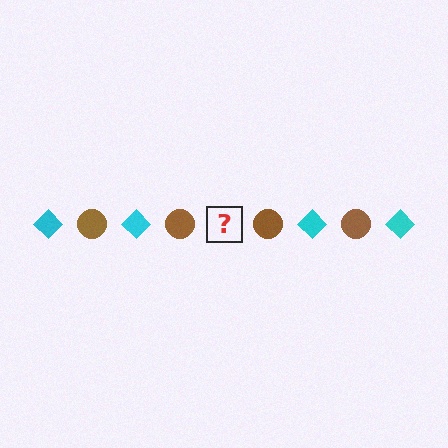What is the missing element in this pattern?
The missing element is a cyan diamond.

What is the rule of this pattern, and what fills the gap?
The rule is that the pattern alternates between cyan diamond and brown circle. The gap should be filled with a cyan diamond.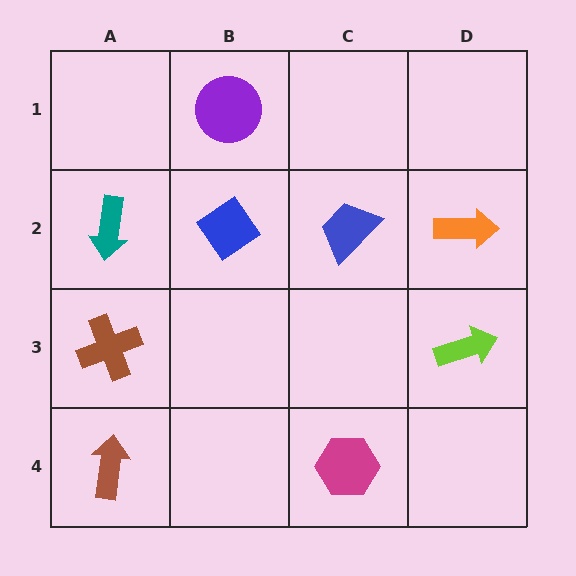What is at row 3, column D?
A lime arrow.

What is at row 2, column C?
A blue trapezoid.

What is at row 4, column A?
A brown arrow.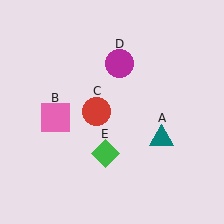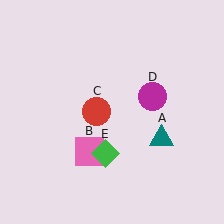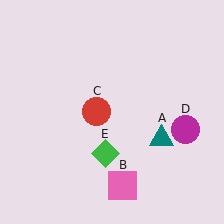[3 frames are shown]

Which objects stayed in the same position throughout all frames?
Teal triangle (object A) and red circle (object C) and green diamond (object E) remained stationary.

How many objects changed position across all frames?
2 objects changed position: pink square (object B), magenta circle (object D).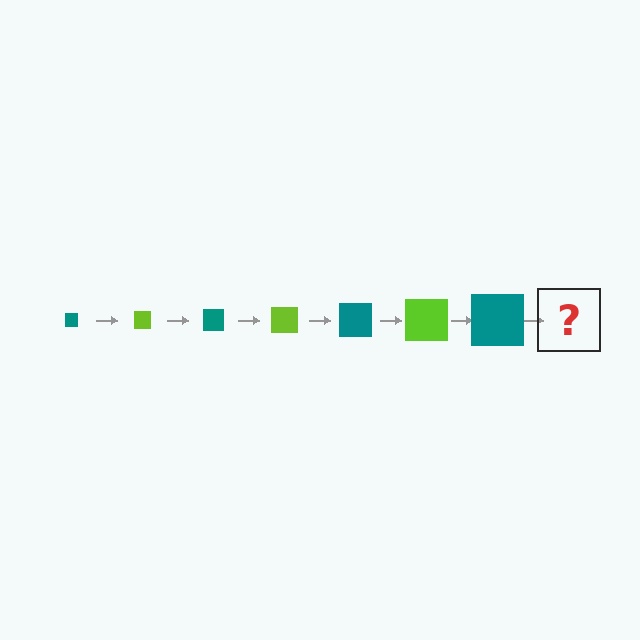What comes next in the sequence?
The next element should be a lime square, larger than the previous one.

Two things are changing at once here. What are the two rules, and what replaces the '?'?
The two rules are that the square grows larger each step and the color cycles through teal and lime. The '?' should be a lime square, larger than the previous one.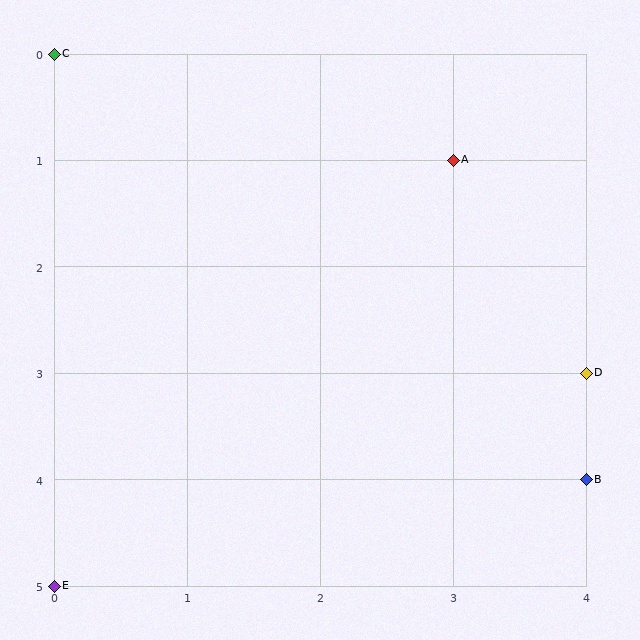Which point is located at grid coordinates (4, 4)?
Point B is at (4, 4).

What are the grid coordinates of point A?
Point A is at grid coordinates (3, 1).